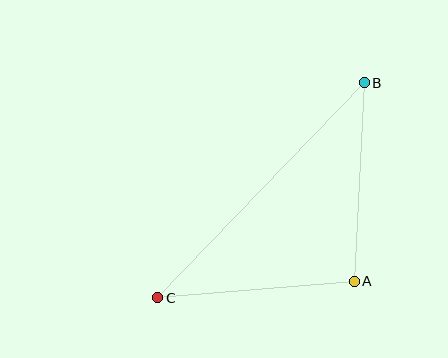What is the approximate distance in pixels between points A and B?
The distance between A and B is approximately 199 pixels.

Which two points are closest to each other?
Points A and C are closest to each other.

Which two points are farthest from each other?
Points B and C are farthest from each other.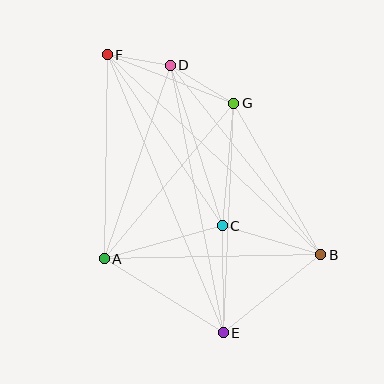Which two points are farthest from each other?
Points E and F are farthest from each other.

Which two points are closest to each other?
Points D and F are closest to each other.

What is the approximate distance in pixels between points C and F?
The distance between C and F is approximately 206 pixels.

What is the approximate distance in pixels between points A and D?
The distance between A and D is approximately 205 pixels.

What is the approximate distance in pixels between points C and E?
The distance between C and E is approximately 107 pixels.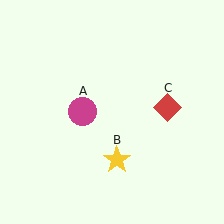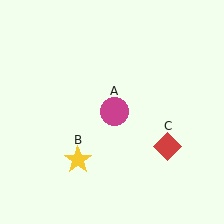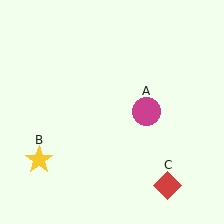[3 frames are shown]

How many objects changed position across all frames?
3 objects changed position: magenta circle (object A), yellow star (object B), red diamond (object C).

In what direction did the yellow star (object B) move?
The yellow star (object B) moved left.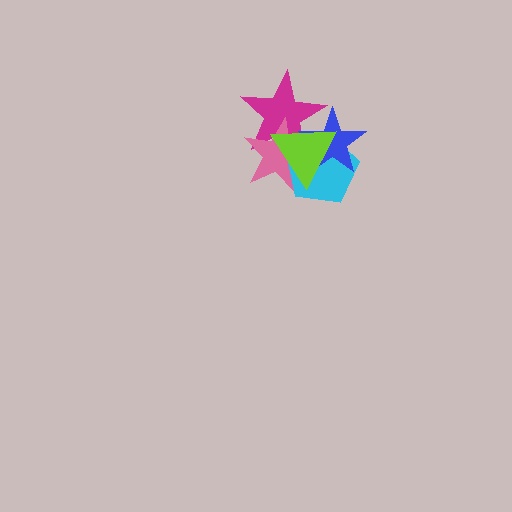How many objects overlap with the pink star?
4 objects overlap with the pink star.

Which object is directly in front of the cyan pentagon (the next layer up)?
The blue star is directly in front of the cyan pentagon.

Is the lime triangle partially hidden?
No, no other shape covers it.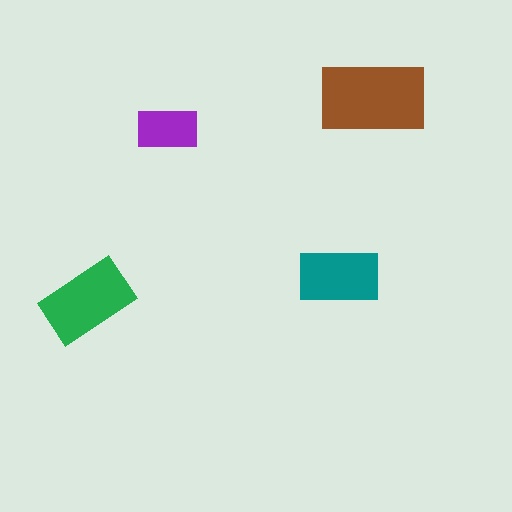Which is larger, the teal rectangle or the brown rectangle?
The brown one.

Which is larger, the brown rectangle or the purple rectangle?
The brown one.